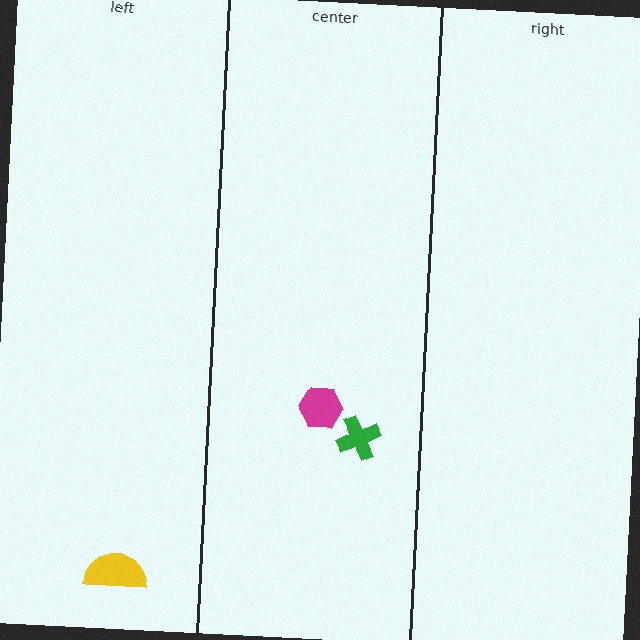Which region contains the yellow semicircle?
The left region.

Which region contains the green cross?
The center region.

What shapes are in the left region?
The yellow semicircle.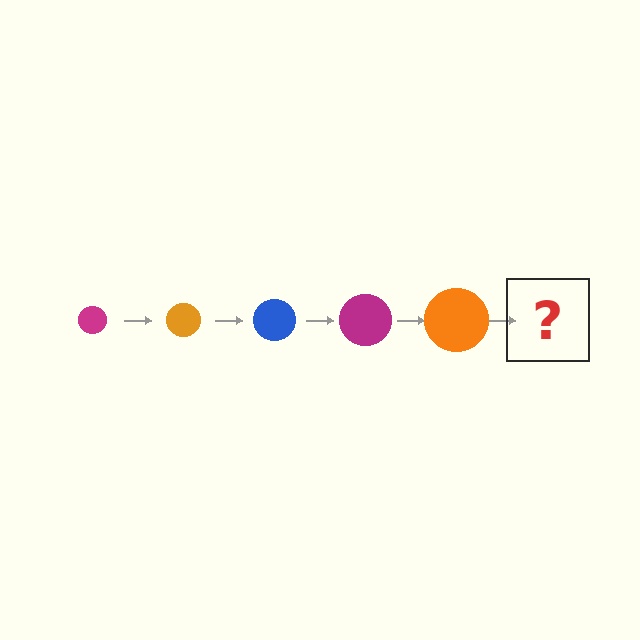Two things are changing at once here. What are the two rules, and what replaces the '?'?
The two rules are that the circle grows larger each step and the color cycles through magenta, orange, and blue. The '?' should be a blue circle, larger than the previous one.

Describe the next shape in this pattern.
It should be a blue circle, larger than the previous one.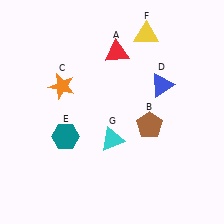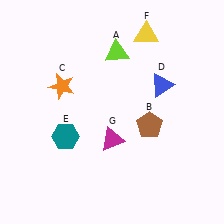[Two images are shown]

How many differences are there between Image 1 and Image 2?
There are 2 differences between the two images.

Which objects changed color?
A changed from red to lime. G changed from cyan to magenta.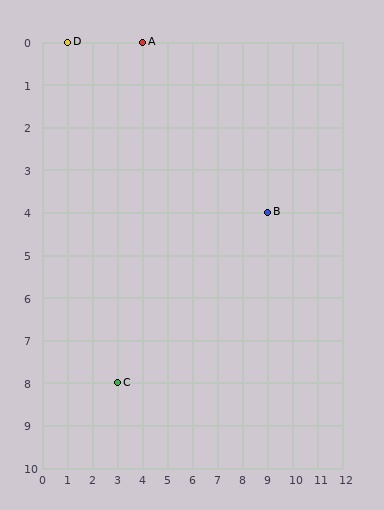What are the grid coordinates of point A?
Point A is at grid coordinates (4, 0).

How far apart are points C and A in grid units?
Points C and A are 1 column and 8 rows apart (about 8.1 grid units diagonally).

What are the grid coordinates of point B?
Point B is at grid coordinates (9, 4).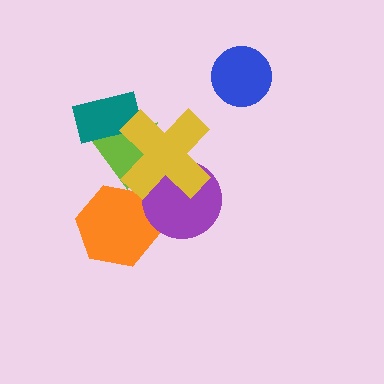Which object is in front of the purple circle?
The yellow cross is in front of the purple circle.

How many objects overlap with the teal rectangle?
2 objects overlap with the teal rectangle.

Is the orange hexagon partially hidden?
Yes, it is partially covered by another shape.